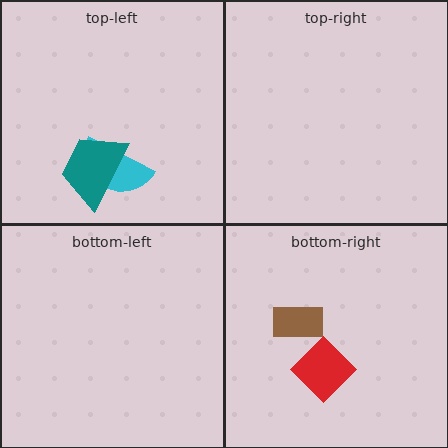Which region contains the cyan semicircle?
The top-left region.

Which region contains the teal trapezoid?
The top-left region.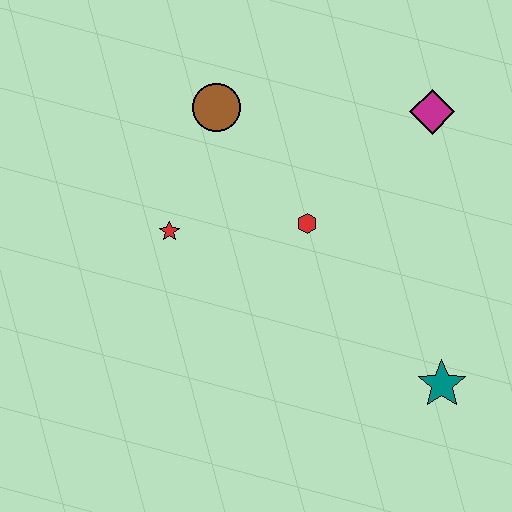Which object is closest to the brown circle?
The red star is closest to the brown circle.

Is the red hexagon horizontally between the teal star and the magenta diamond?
No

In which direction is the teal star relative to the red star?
The teal star is to the right of the red star.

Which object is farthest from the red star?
The teal star is farthest from the red star.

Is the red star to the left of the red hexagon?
Yes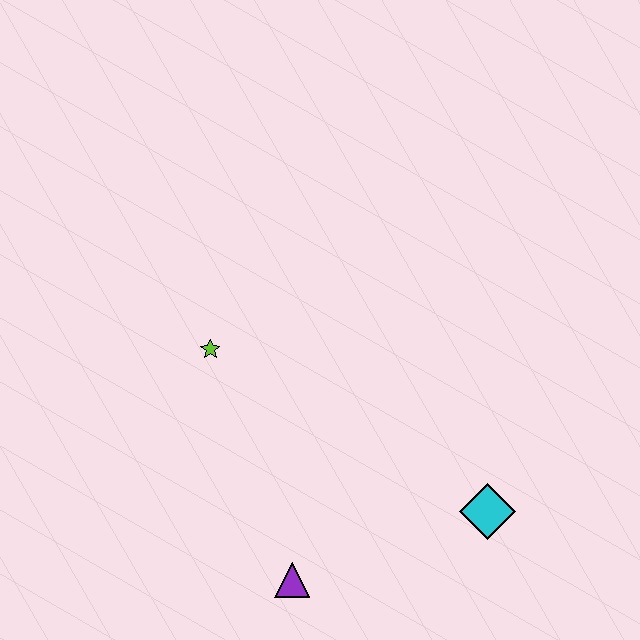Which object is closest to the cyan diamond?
The purple triangle is closest to the cyan diamond.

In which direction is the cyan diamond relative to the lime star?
The cyan diamond is to the right of the lime star.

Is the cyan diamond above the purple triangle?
Yes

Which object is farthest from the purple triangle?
The lime star is farthest from the purple triangle.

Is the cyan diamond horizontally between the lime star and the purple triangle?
No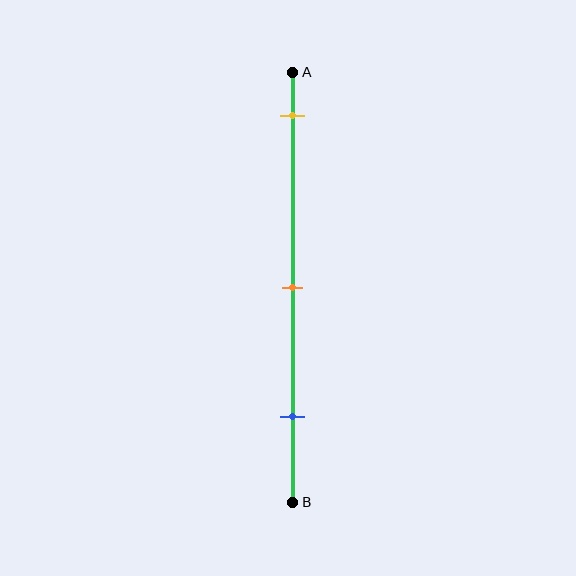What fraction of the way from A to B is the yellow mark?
The yellow mark is approximately 10% (0.1) of the way from A to B.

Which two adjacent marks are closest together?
The orange and blue marks are the closest adjacent pair.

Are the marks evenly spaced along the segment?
Yes, the marks are approximately evenly spaced.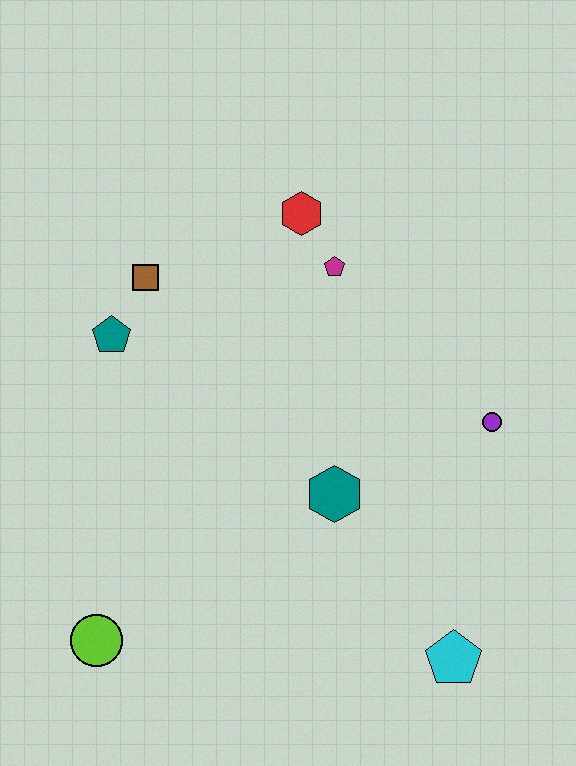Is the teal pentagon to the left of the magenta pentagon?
Yes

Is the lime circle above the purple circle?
No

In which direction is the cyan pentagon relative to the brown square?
The cyan pentagon is below the brown square.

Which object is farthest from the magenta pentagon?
The lime circle is farthest from the magenta pentagon.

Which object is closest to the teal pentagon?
The brown square is closest to the teal pentagon.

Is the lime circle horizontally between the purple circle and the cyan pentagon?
No